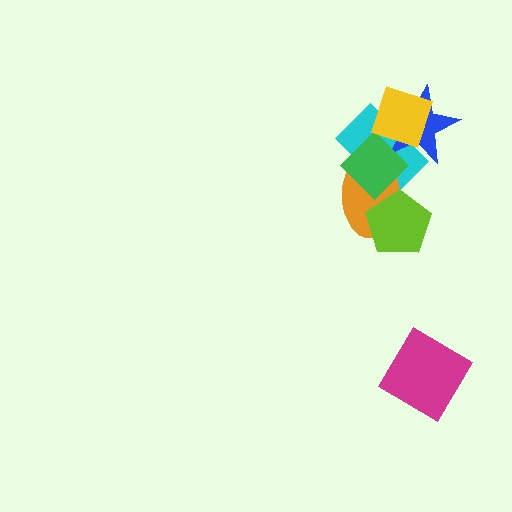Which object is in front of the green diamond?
The yellow diamond is in front of the green diamond.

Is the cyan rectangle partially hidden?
Yes, it is partially covered by another shape.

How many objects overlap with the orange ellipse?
3 objects overlap with the orange ellipse.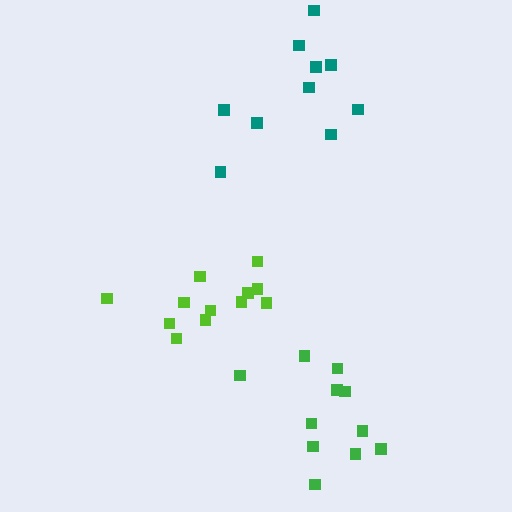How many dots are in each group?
Group 1: 10 dots, Group 2: 12 dots, Group 3: 11 dots (33 total).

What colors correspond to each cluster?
The clusters are colored: teal, lime, green.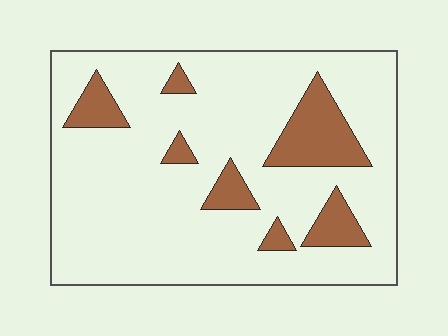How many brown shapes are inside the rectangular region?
7.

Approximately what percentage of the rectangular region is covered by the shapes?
Approximately 15%.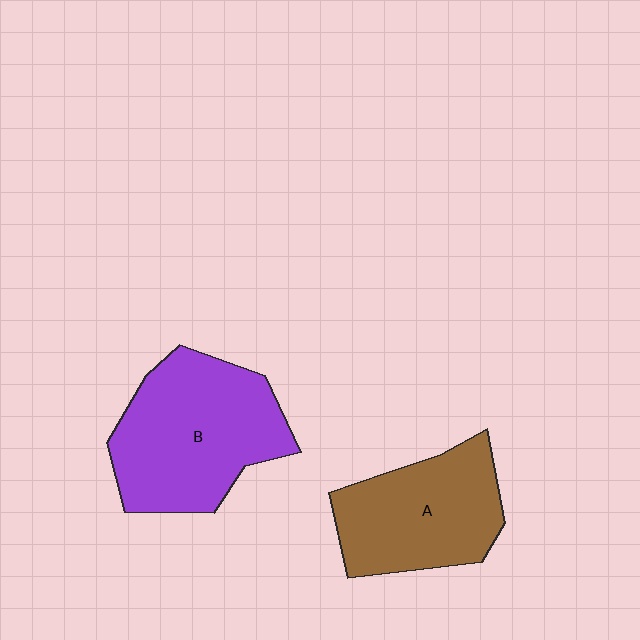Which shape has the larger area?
Shape B (purple).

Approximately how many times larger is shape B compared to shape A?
Approximately 1.2 times.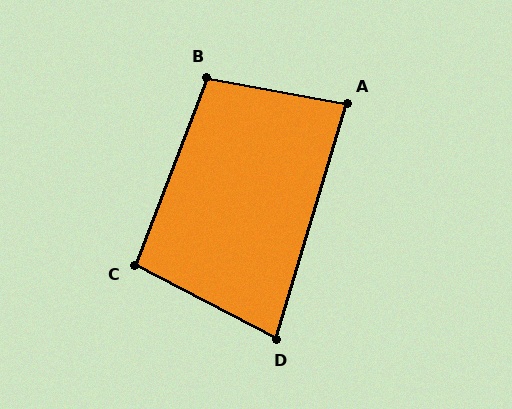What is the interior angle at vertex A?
Approximately 84 degrees (acute).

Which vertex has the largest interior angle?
B, at approximately 101 degrees.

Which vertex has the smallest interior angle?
D, at approximately 79 degrees.